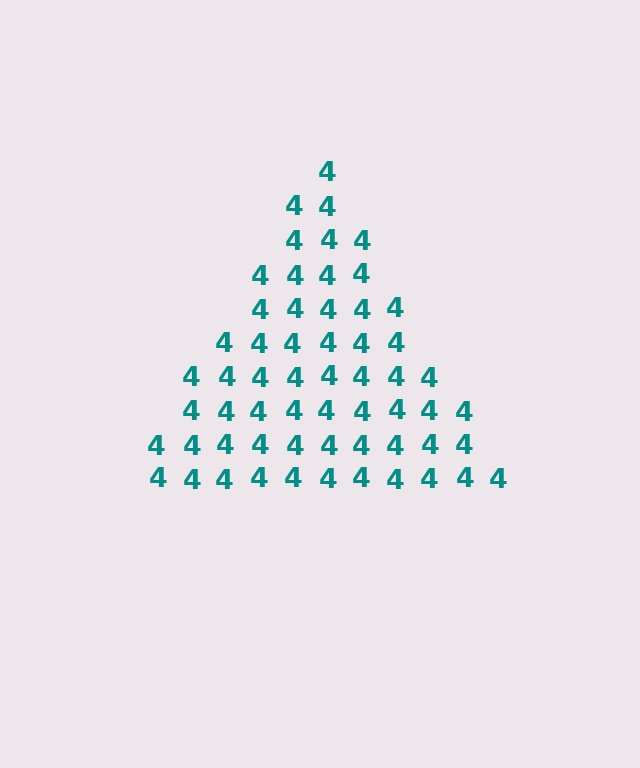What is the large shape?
The large shape is a triangle.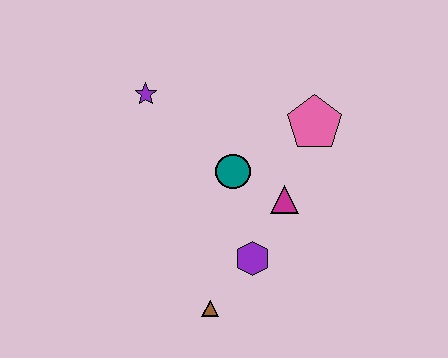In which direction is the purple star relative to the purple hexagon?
The purple star is above the purple hexagon.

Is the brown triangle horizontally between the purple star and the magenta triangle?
Yes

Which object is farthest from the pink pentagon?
The brown triangle is farthest from the pink pentagon.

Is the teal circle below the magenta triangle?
No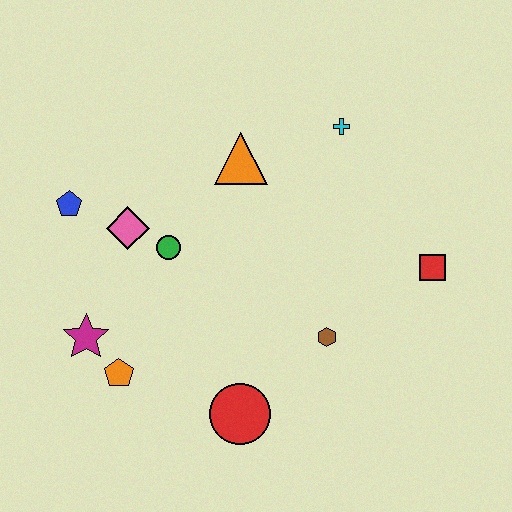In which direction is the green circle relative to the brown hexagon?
The green circle is to the left of the brown hexagon.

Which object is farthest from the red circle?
The cyan cross is farthest from the red circle.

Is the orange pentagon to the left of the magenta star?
No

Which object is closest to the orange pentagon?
The magenta star is closest to the orange pentagon.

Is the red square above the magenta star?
Yes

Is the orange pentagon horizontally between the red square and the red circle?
No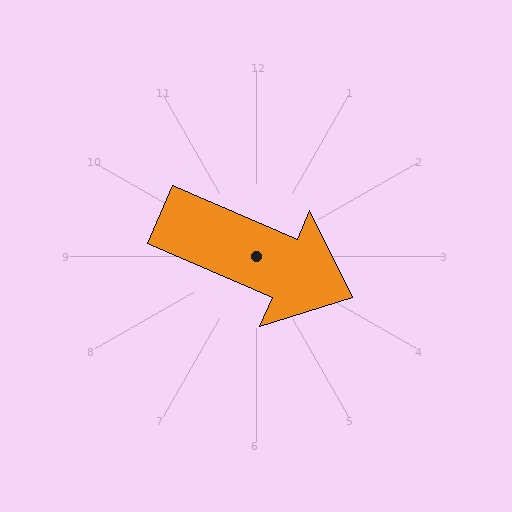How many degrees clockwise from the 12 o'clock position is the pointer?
Approximately 113 degrees.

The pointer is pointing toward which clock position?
Roughly 4 o'clock.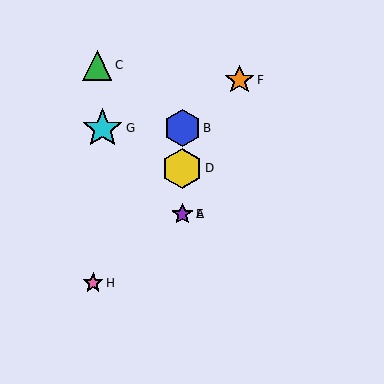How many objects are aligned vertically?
4 objects (A, B, D, E) are aligned vertically.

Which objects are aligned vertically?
Objects A, B, D, E are aligned vertically.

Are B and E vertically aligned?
Yes, both are at x≈182.